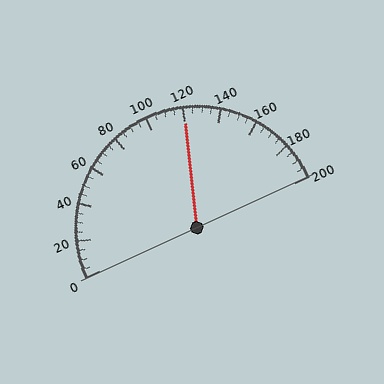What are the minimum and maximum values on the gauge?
The gauge ranges from 0 to 200.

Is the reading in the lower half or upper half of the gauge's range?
The reading is in the upper half of the range (0 to 200).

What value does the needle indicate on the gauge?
The needle indicates approximately 120.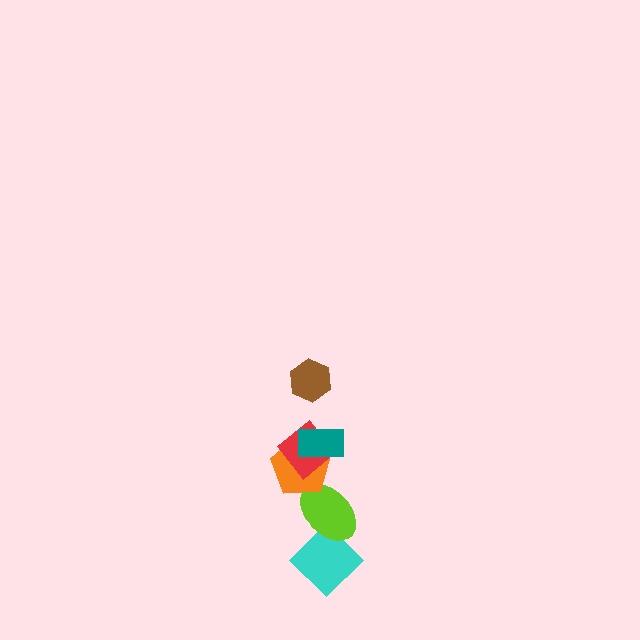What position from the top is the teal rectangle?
The teal rectangle is 2nd from the top.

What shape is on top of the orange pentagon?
The red diamond is on top of the orange pentagon.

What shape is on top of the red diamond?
The teal rectangle is on top of the red diamond.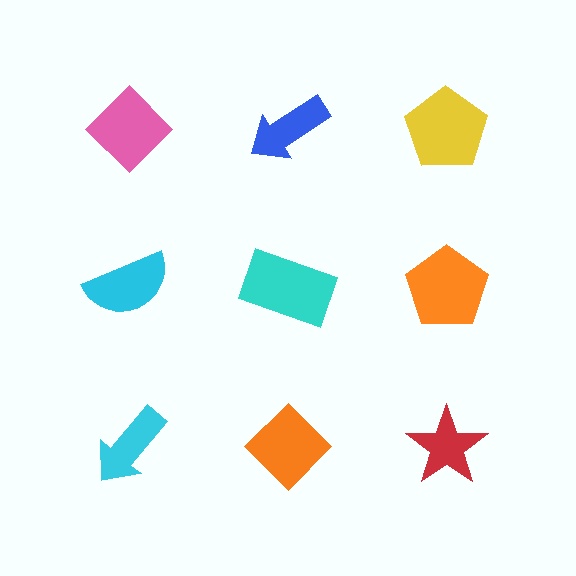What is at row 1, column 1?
A pink diamond.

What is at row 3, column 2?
An orange diamond.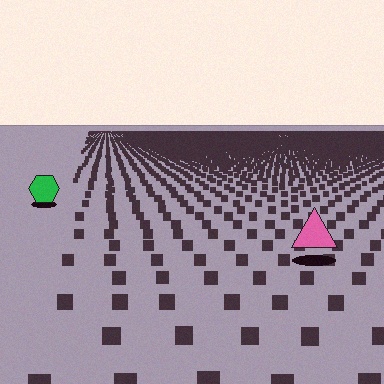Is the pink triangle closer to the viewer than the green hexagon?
Yes. The pink triangle is closer — you can tell from the texture gradient: the ground texture is coarser near it.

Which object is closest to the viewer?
The pink triangle is closest. The texture marks near it are larger and more spread out.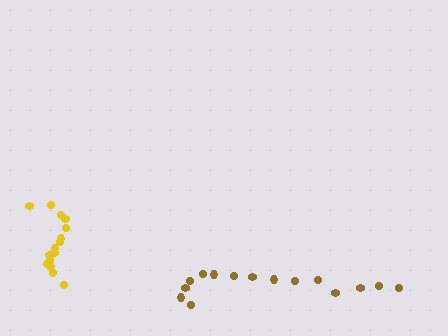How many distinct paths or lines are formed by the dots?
There are 2 distinct paths.